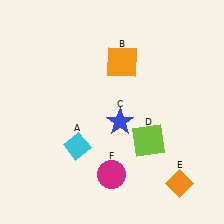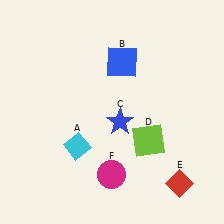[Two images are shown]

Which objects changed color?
B changed from orange to blue. E changed from orange to red.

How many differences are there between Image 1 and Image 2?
There are 2 differences between the two images.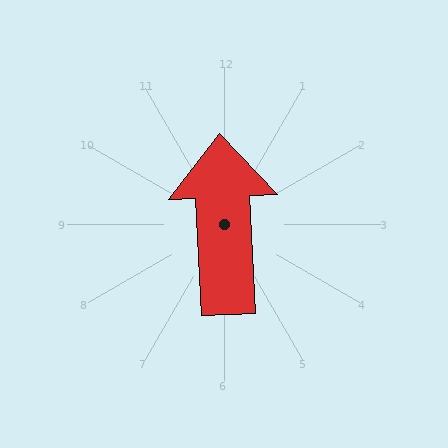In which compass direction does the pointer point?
North.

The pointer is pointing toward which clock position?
Roughly 12 o'clock.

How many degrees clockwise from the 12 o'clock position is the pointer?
Approximately 357 degrees.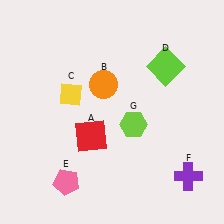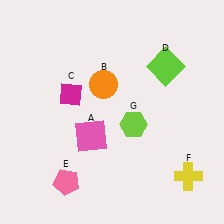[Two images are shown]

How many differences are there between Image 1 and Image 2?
There are 3 differences between the two images.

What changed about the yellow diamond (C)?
In Image 1, C is yellow. In Image 2, it changed to magenta.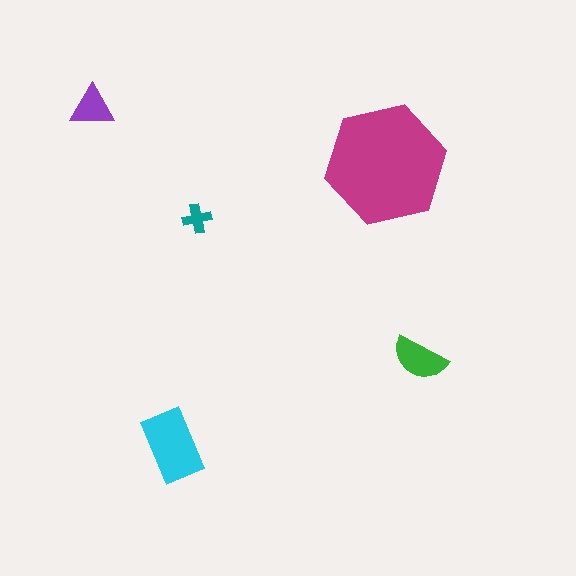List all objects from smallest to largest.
The teal cross, the purple triangle, the green semicircle, the cyan rectangle, the magenta hexagon.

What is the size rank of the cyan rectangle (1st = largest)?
2nd.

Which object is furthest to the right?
The green semicircle is rightmost.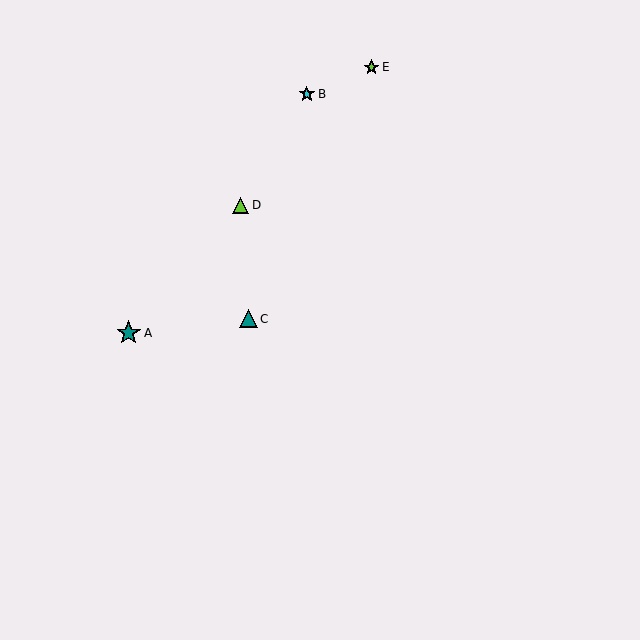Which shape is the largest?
The teal star (labeled A) is the largest.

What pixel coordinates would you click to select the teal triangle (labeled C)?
Click at (248, 319) to select the teal triangle C.